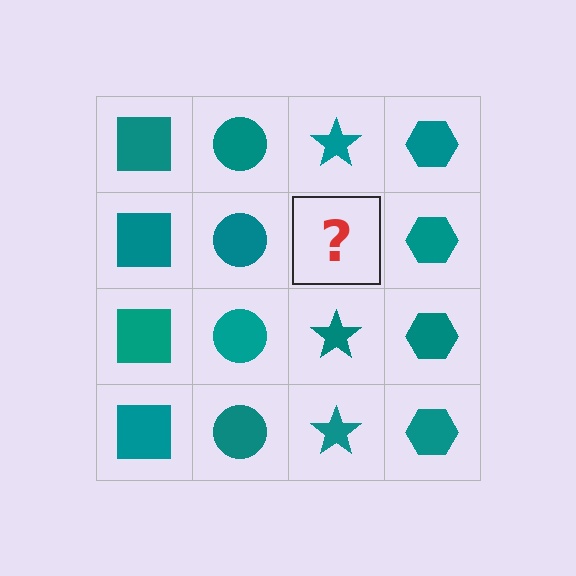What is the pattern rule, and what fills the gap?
The rule is that each column has a consistent shape. The gap should be filled with a teal star.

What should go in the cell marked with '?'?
The missing cell should contain a teal star.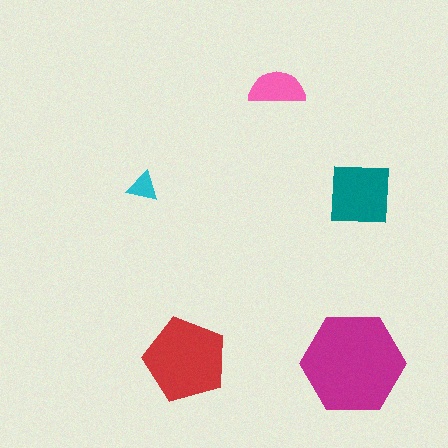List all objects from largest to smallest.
The magenta hexagon, the red pentagon, the teal square, the pink semicircle, the cyan triangle.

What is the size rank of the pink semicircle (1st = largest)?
4th.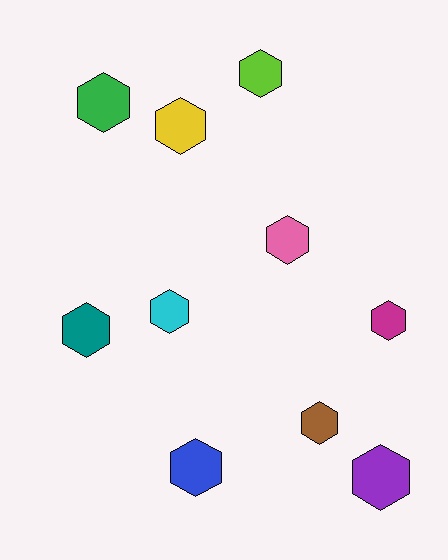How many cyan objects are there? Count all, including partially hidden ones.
There is 1 cyan object.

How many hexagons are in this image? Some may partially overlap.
There are 10 hexagons.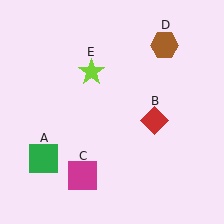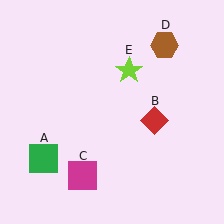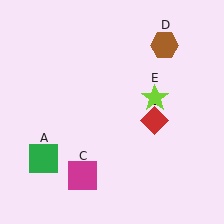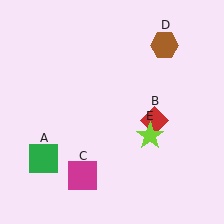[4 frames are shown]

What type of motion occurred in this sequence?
The lime star (object E) rotated clockwise around the center of the scene.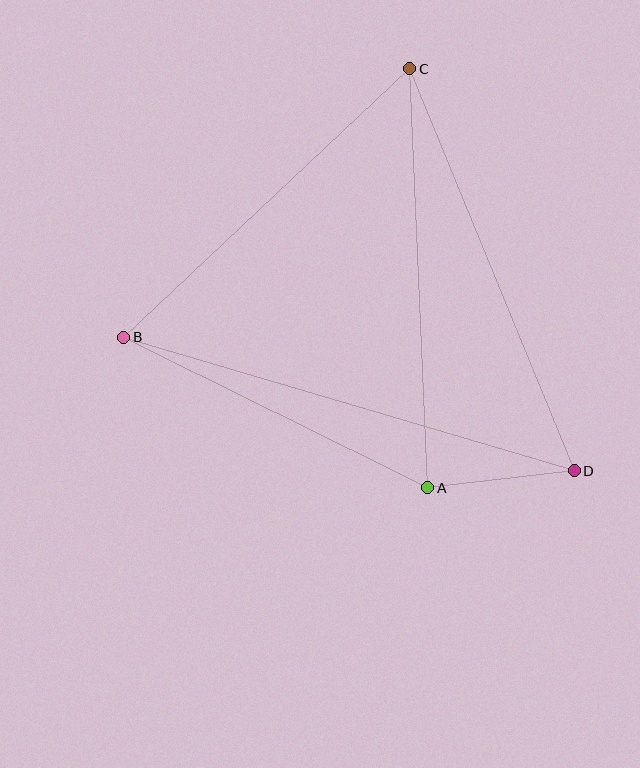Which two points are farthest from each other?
Points B and D are farthest from each other.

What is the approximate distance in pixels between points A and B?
The distance between A and B is approximately 339 pixels.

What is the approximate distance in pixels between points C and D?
The distance between C and D is approximately 434 pixels.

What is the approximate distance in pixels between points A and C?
The distance between A and C is approximately 419 pixels.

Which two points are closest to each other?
Points A and D are closest to each other.